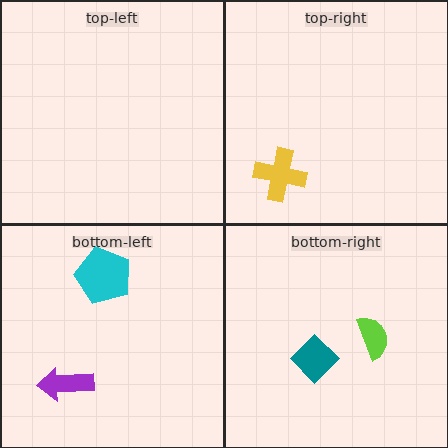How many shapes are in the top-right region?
1.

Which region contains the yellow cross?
The top-right region.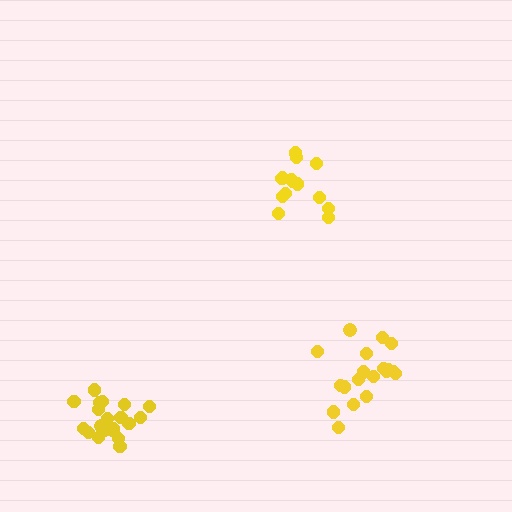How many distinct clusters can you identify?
There are 3 distinct clusters.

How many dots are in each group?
Group 1: 15 dots, Group 2: 21 dots, Group 3: 19 dots (55 total).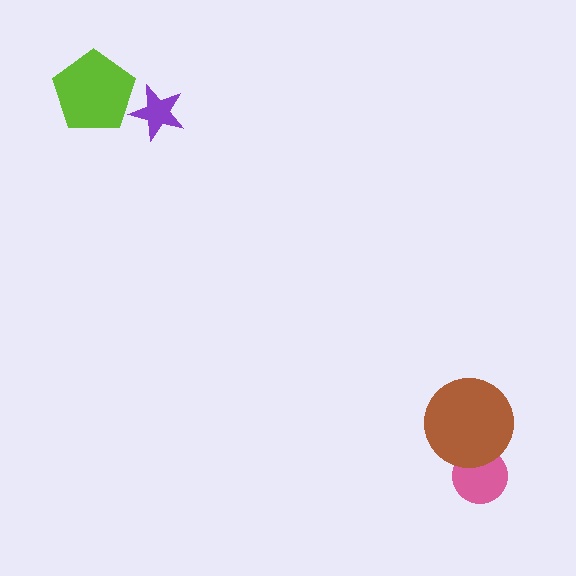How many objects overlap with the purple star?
0 objects overlap with the purple star.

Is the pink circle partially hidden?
Yes, it is partially covered by another shape.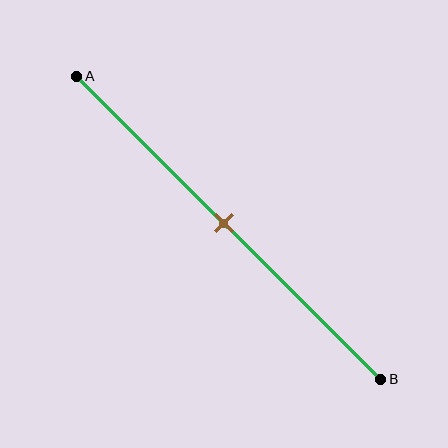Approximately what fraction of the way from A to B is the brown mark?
The brown mark is approximately 50% of the way from A to B.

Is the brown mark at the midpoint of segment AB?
Yes, the mark is approximately at the midpoint.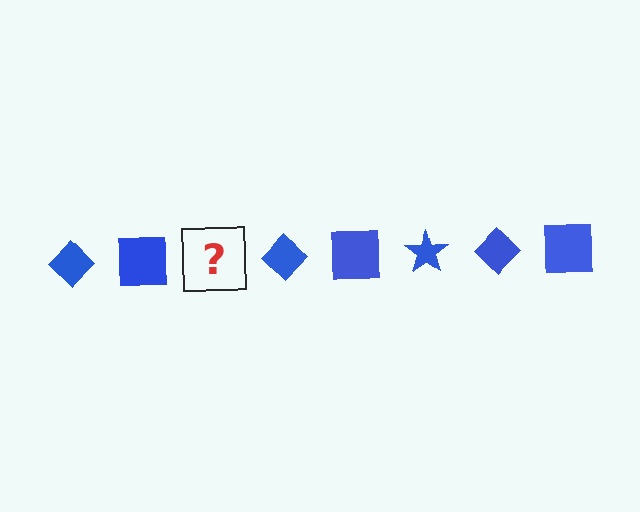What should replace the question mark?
The question mark should be replaced with a blue star.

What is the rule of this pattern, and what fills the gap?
The rule is that the pattern cycles through diamond, square, star shapes in blue. The gap should be filled with a blue star.